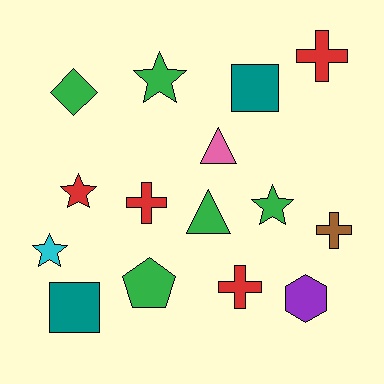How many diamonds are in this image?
There is 1 diamond.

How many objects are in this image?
There are 15 objects.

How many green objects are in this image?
There are 5 green objects.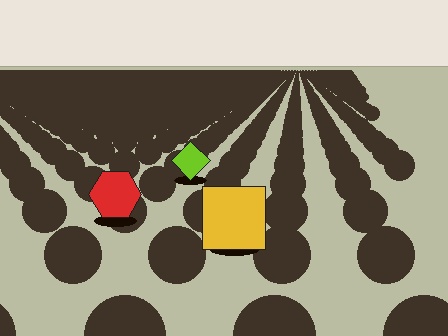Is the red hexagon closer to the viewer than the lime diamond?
Yes. The red hexagon is closer — you can tell from the texture gradient: the ground texture is coarser near it.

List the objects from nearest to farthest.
From nearest to farthest: the yellow square, the red hexagon, the lime diamond.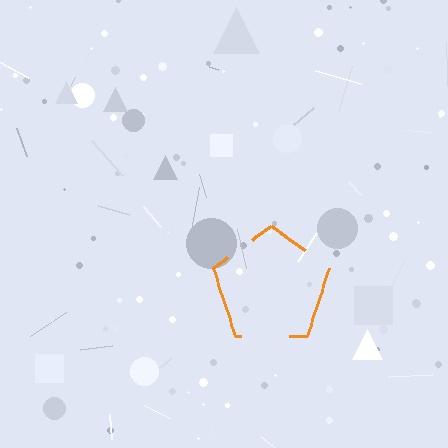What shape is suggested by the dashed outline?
The dashed outline suggests a pentagon.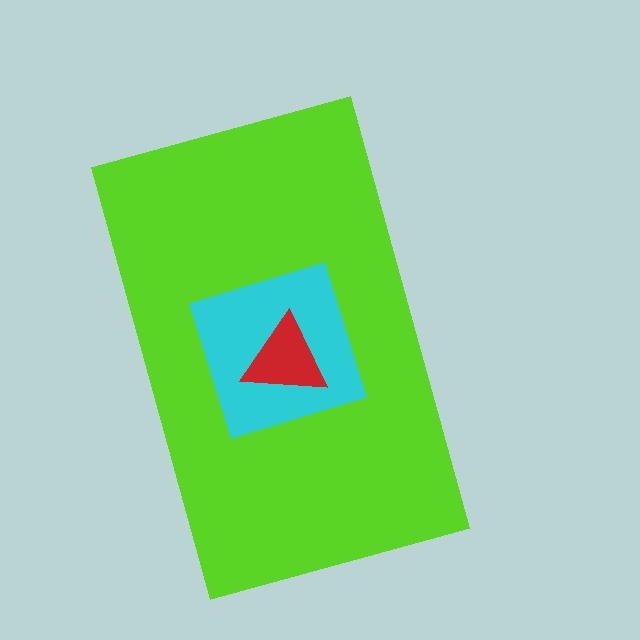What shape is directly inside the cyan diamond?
The red triangle.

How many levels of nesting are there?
3.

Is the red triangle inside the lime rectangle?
Yes.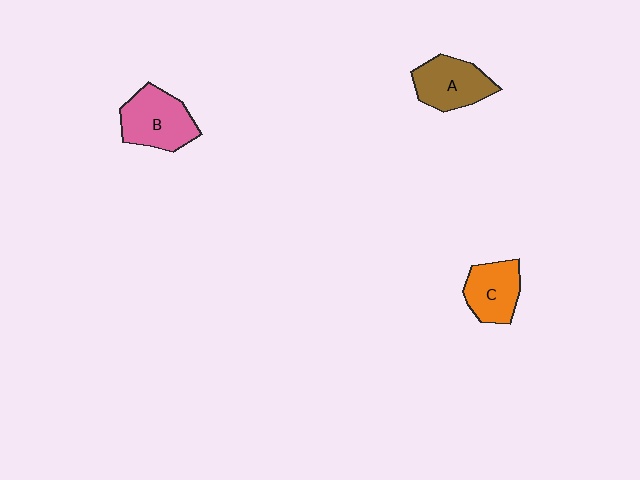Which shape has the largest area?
Shape B (pink).